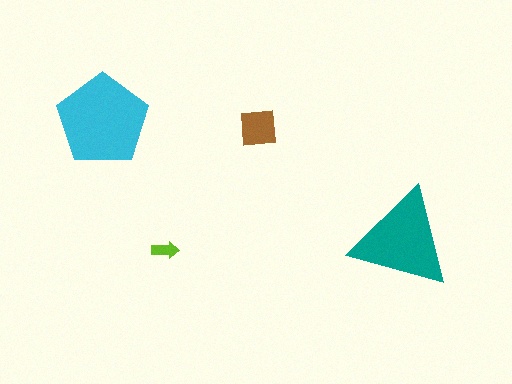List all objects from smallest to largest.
The lime arrow, the brown square, the teal triangle, the cyan pentagon.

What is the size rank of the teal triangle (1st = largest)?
2nd.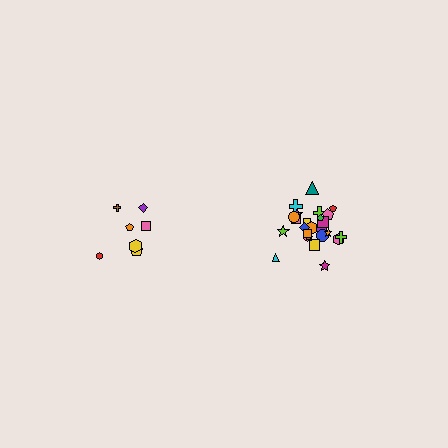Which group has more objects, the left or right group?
The right group.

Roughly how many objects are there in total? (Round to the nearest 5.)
Roughly 30 objects in total.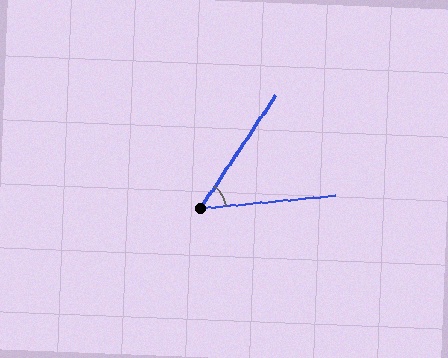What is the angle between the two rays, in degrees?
Approximately 51 degrees.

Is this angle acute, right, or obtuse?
It is acute.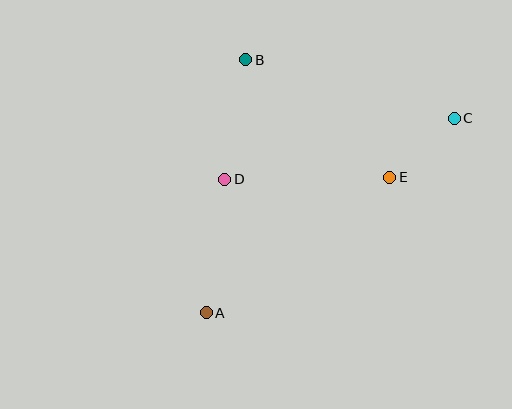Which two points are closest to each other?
Points C and E are closest to each other.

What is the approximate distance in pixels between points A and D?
The distance between A and D is approximately 134 pixels.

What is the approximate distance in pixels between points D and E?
The distance between D and E is approximately 165 pixels.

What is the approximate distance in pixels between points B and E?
The distance between B and E is approximately 186 pixels.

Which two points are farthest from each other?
Points A and C are farthest from each other.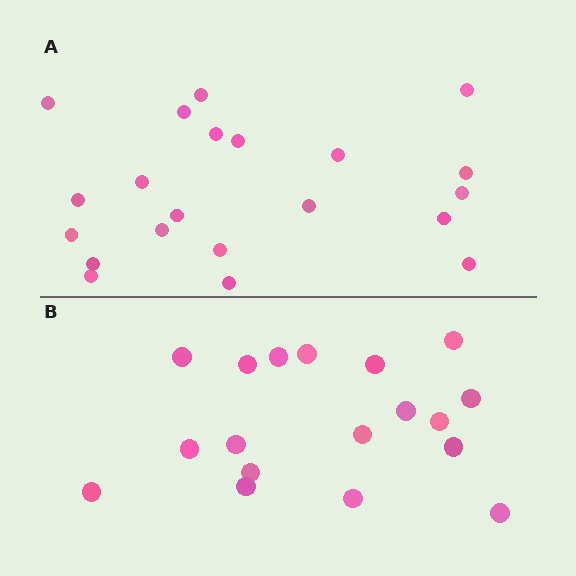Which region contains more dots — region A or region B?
Region A (the top region) has more dots.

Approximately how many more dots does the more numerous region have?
Region A has just a few more — roughly 2 or 3 more dots than region B.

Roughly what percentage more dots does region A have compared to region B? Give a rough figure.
About 15% more.